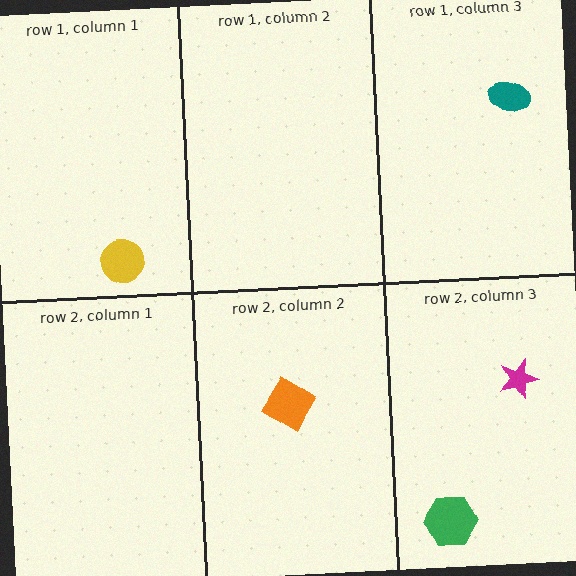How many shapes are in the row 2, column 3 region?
2.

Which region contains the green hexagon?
The row 2, column 3 region.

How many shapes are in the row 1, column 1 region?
1.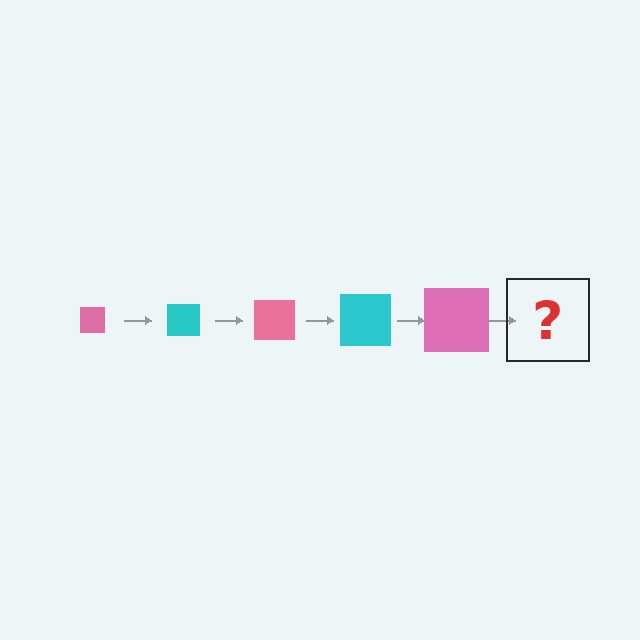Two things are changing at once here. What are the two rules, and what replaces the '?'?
The two rules are that the square grows larger each step and the color cycles through pink and cyan. The '?' should be a cyan square, larger than the previous one.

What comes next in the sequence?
The next element should be a cyan square, larger than the previous one.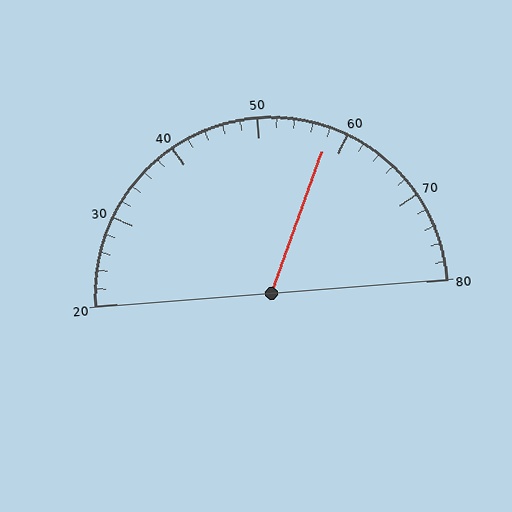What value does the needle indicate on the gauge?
The needle indicates approximately 58.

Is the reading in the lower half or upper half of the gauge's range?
The reading is in the upper half of the range (20 to 80).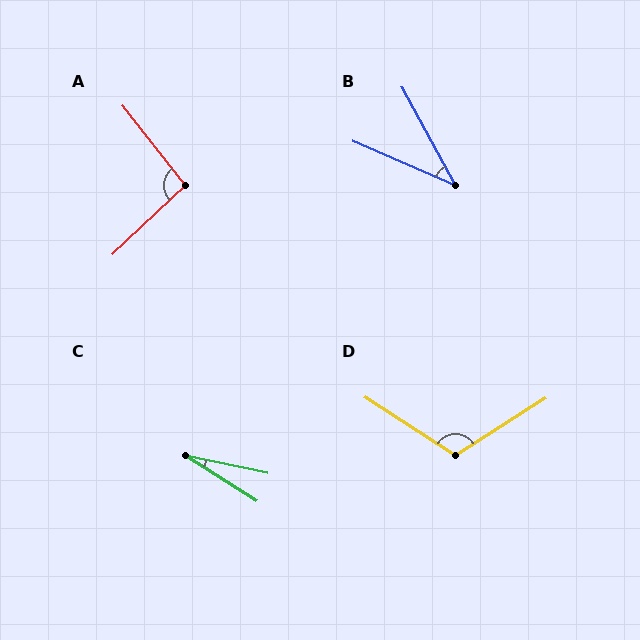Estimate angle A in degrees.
Approximately 95 degrees.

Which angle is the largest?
D, at approximately 115 degrees.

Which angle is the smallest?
C, at approximately 21 degrees.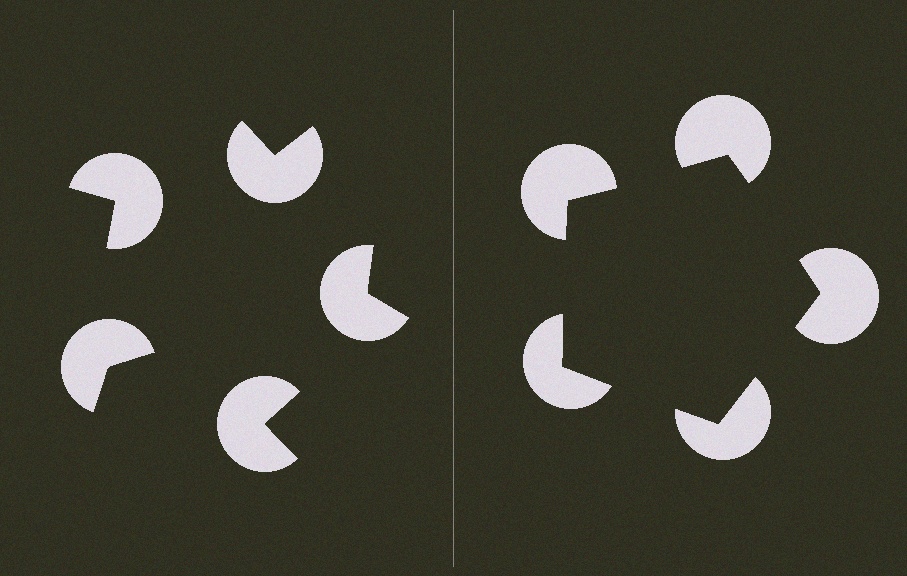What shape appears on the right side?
An illusory pentagon.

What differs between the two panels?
The pac-man discs are positioned identically on both sides; only the wedge orientations differ. On the right they align to a pentagon; on the left they are misaligned.